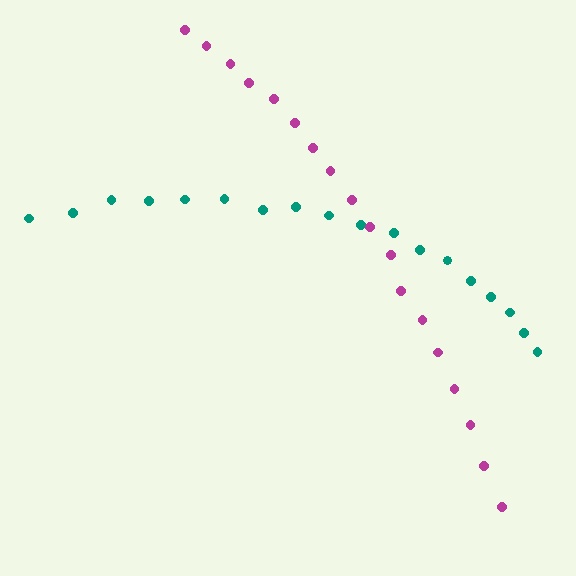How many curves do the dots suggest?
There are 2 distinct paths.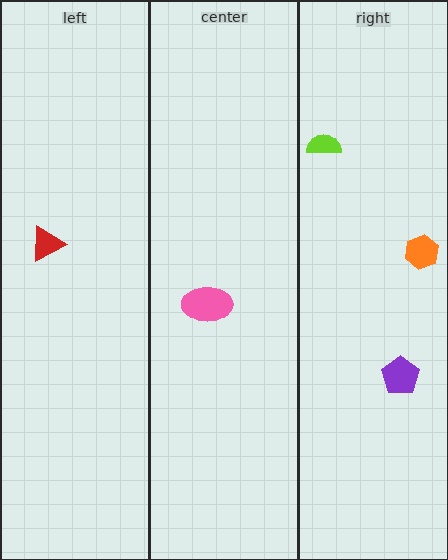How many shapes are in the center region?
1.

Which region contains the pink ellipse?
The center region.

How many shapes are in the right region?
3.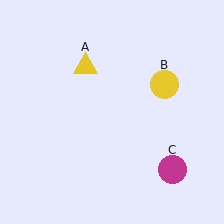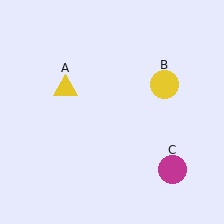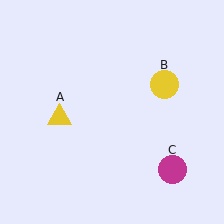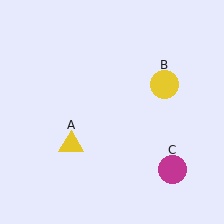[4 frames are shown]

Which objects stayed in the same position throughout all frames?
Yellow circle (object B) and magenta circle (object C) remained stationary.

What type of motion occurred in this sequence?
The yellow triangle (object A) rotated counterclockwise around the center of the scene.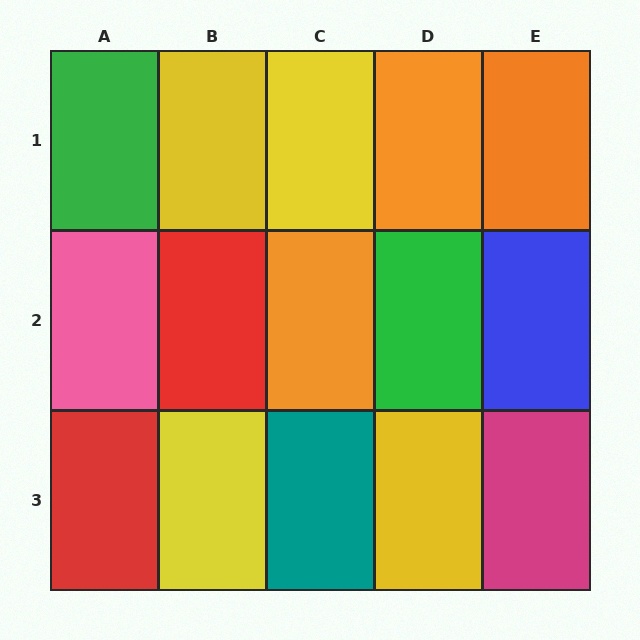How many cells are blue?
1 cell is blue.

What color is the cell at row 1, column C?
Yellow.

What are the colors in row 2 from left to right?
Pink, red, orange, green, blue.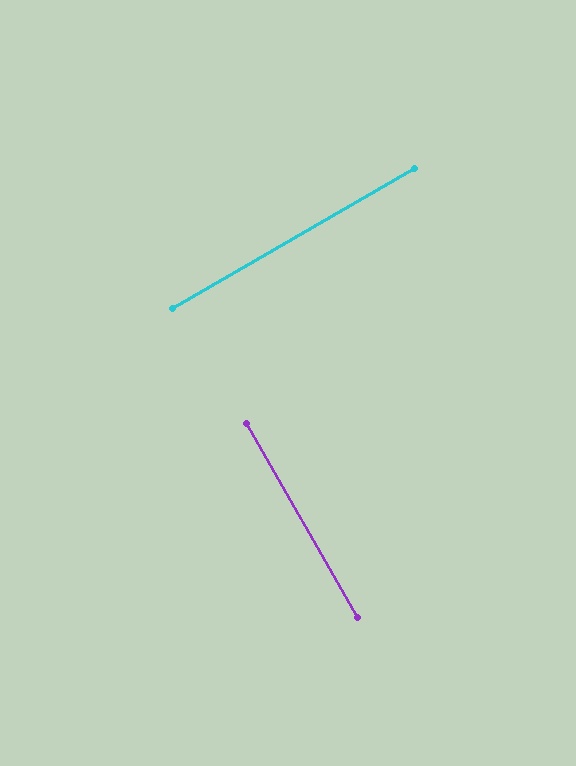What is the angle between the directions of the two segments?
Approximately 90 degrees.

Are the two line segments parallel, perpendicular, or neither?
Perpendicular — they meet at approximately 90°.